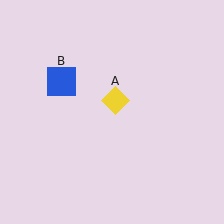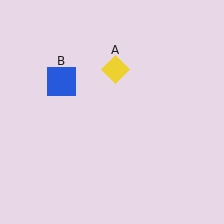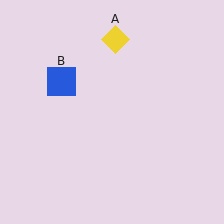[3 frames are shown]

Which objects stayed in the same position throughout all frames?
Blue square (object B) remained stationary.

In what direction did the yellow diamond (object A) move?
The yellow diamond (object A) moved up.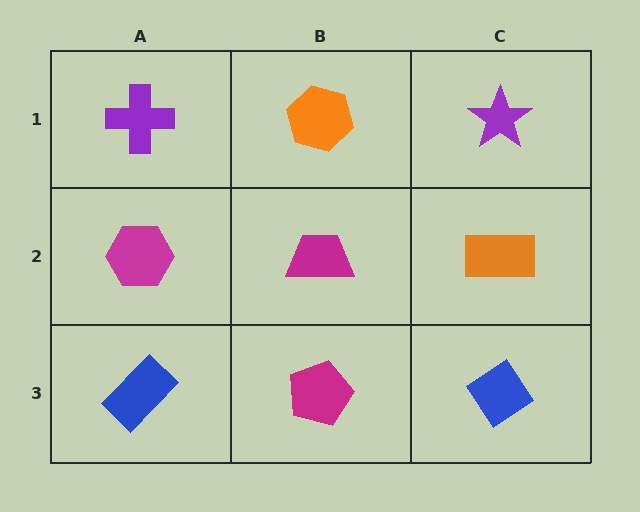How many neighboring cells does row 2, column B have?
4.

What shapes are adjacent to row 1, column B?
A magenta trapezoid (row 2, column B), a purple cross (row 1, column A), a purple star (row 1, column C).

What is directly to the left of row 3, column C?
A magenta pentagon.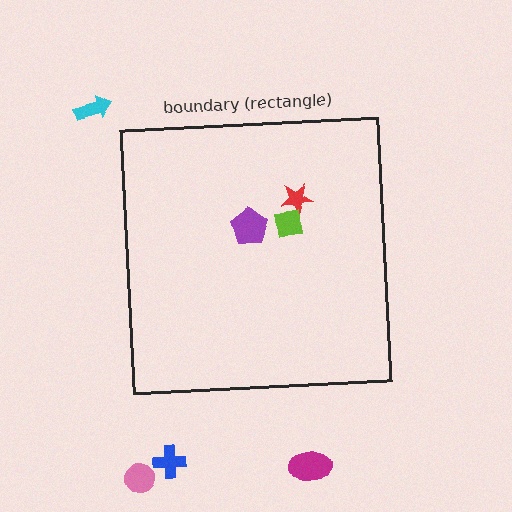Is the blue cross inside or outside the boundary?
Outside.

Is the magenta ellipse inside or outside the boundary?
Outside.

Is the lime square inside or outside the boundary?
Inside.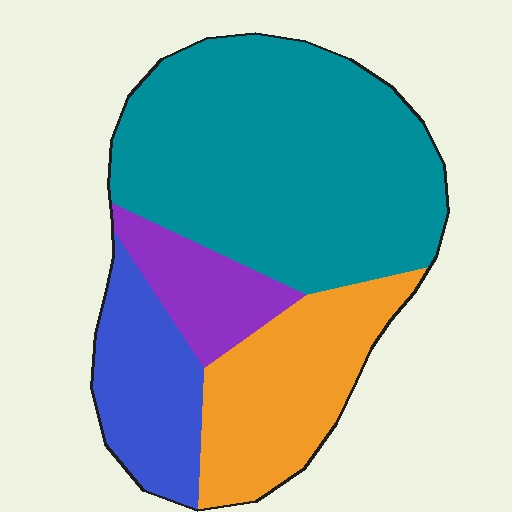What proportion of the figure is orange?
Orange covers 22% of the figure.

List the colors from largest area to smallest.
From largest to smallest: teal, orange, blue, purple.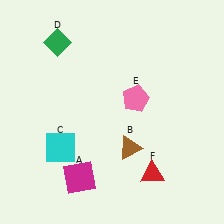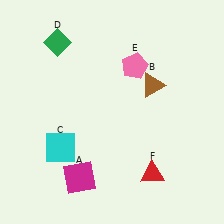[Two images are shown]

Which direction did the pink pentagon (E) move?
The pink pentagon (E) moved up.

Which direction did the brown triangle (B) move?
The brown triangle (B) moved up.